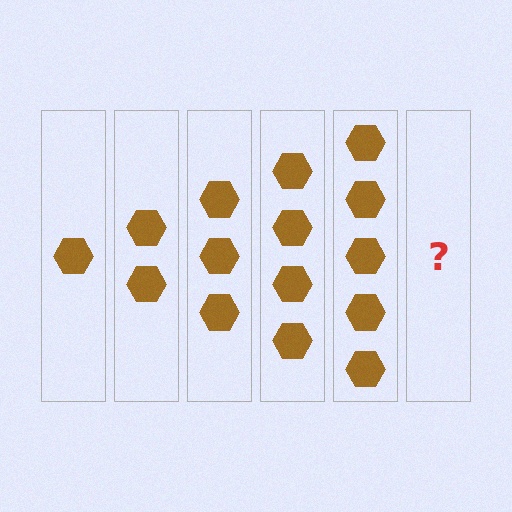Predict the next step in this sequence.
The next step is 6 hexagons.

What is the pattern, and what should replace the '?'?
The pattern is that each step adds one more hexagon. The '?' should be 6 hexagons.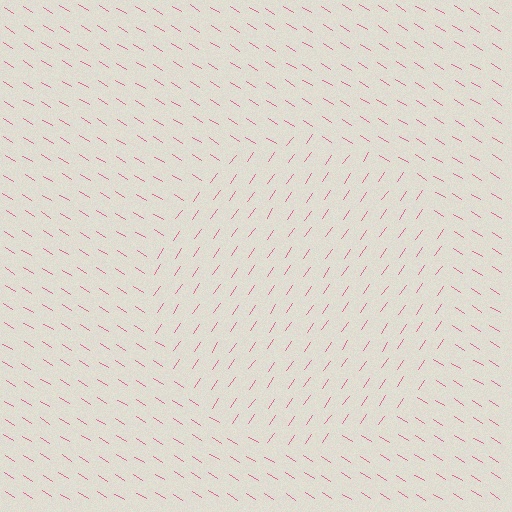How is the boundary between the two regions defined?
The boundary is defined purely by a change in line orientation (approximately 87 degrees difference). All lines are the same color and thickness.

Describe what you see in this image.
The image is filled with small pink line segments. A circle region in the image has lines oriented differently from the surrounding lines, creating a visible texture boundary.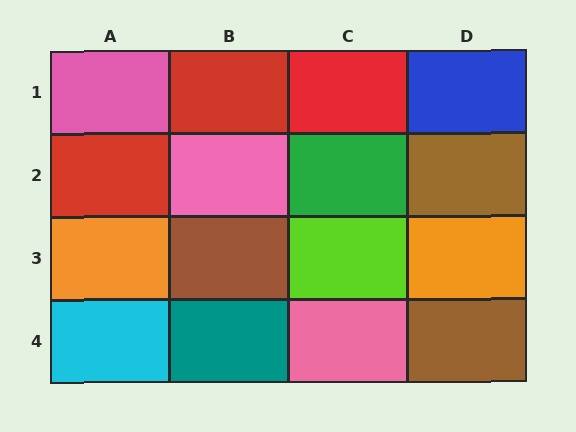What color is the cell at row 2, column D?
Brown.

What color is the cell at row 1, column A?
Pink.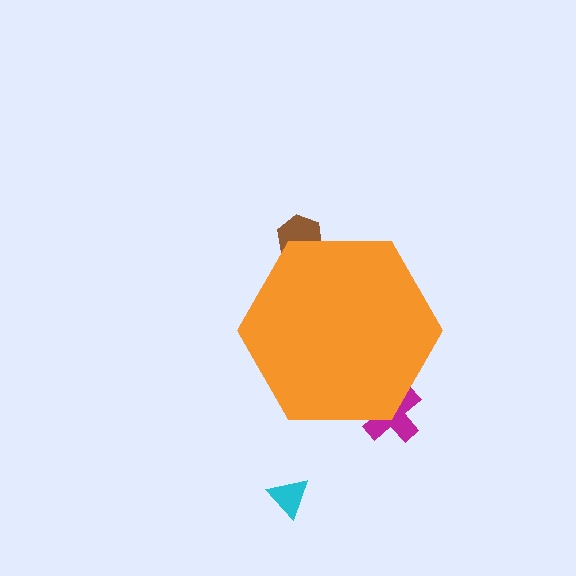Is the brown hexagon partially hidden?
Yes, the brown hexagon is partially hidden behind the orange hexagon.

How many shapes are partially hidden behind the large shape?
2 shapes are partially hidden.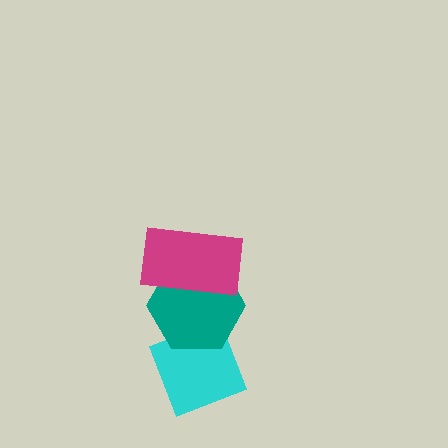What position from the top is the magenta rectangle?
The magenta rectangle is 1st from the top.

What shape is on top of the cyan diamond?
The teal hexagon is on top of the cyan diamond.